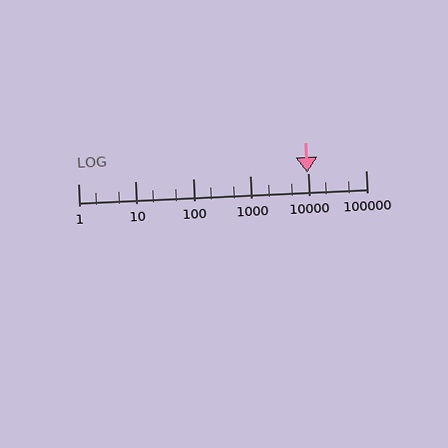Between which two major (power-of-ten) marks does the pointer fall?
The pointer is between 1000 and 10000.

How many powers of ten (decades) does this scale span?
The scale spans 5 decades, from 1 to 100000.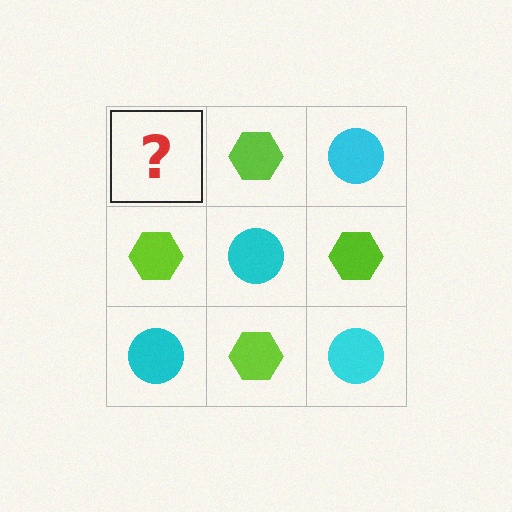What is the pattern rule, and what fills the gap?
The rule is that it alternates cyan circle and lime hexagon in a checkerboard pattern. The gap should be filled with a cyan circle.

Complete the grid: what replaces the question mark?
The question mark should be replaced with a cyan circle.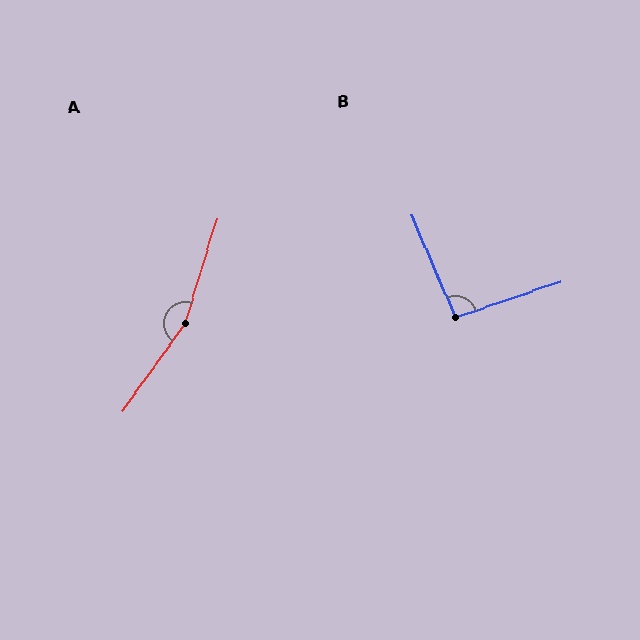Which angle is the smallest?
B, at approximately 95 degrees.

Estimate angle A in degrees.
Approximately 161 degrees.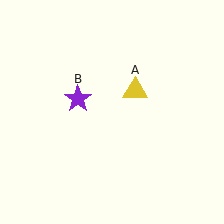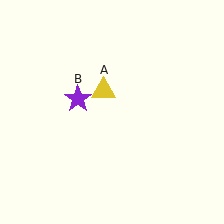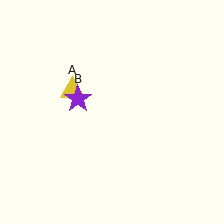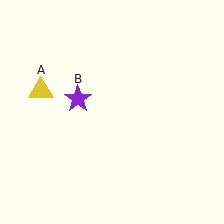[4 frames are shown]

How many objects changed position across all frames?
1 object changed position: yellow triangle (object A).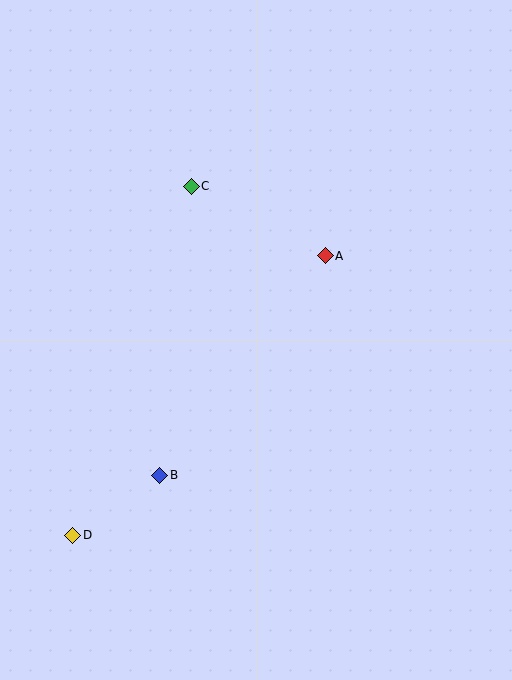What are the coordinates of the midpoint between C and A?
The midpoint between C and A is at (258, 221).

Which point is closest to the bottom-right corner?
Point B is closest to the bottom-right corner.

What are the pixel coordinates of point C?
Point C is at (191, 186).